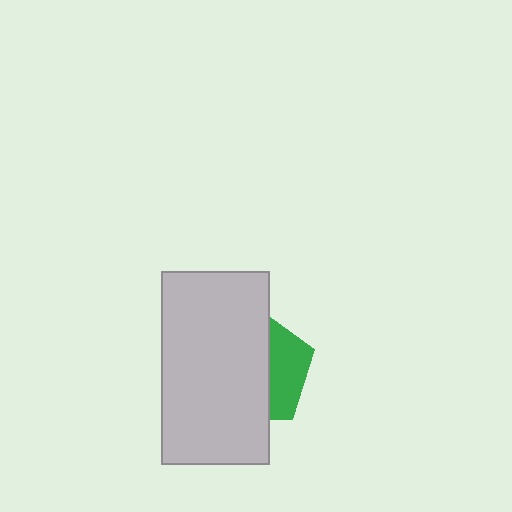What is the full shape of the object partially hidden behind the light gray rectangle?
The partially hidden object is a green pentagon.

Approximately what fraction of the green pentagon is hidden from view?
Roughly 66% of the green pentagon is hidden behind the light gray rectangle.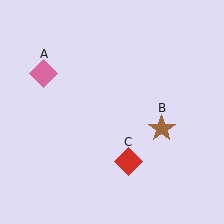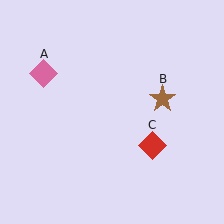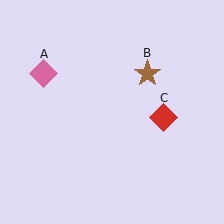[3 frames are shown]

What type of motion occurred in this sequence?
The brown star (object B), red diamond (object C) rotated counterclockwise around the center of the scene.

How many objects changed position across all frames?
2 objects changed position: brown star (object B), red diamond (object C).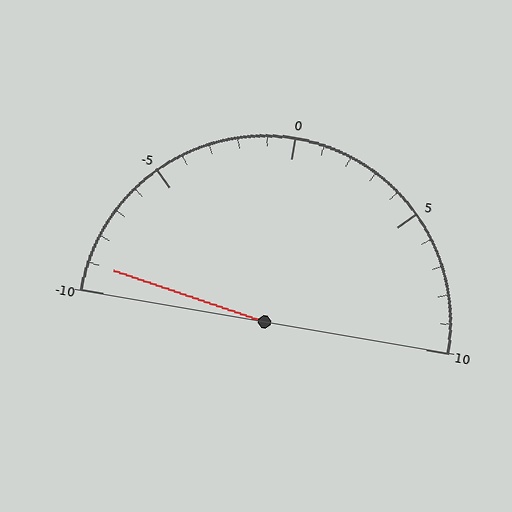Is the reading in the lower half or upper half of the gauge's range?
The reading is in the lower half of the range (-10 to 10).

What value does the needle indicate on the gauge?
The needle indicates approximately -9.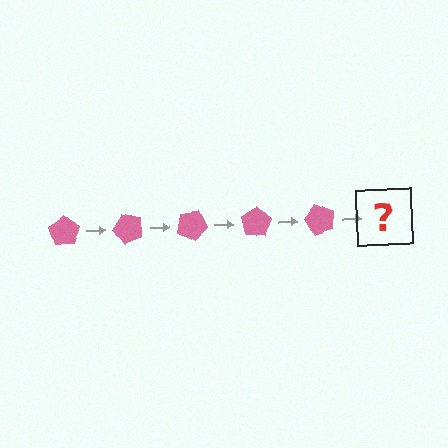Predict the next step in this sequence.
The next step is a pink pentagon rotated 250 degrees.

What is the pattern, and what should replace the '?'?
The pattern is that the pentagon rotates 50 degrees each step. The '?' should be a pink pentagon rotated 250 degrees.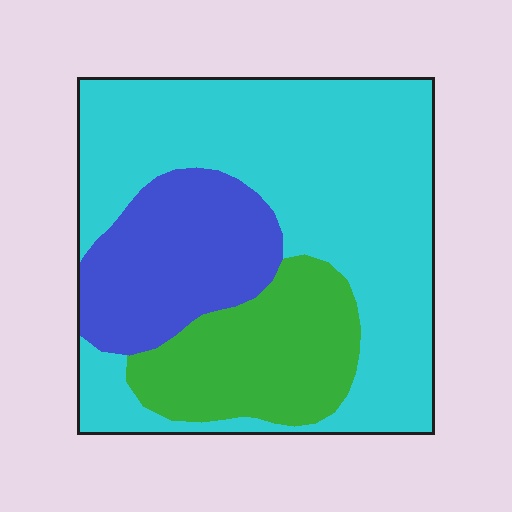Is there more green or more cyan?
Cyan.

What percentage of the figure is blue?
Blue takes up about one fifth (1/5) of the figure.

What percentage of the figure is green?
Green takes up about one fifth (1/5) of the figure.